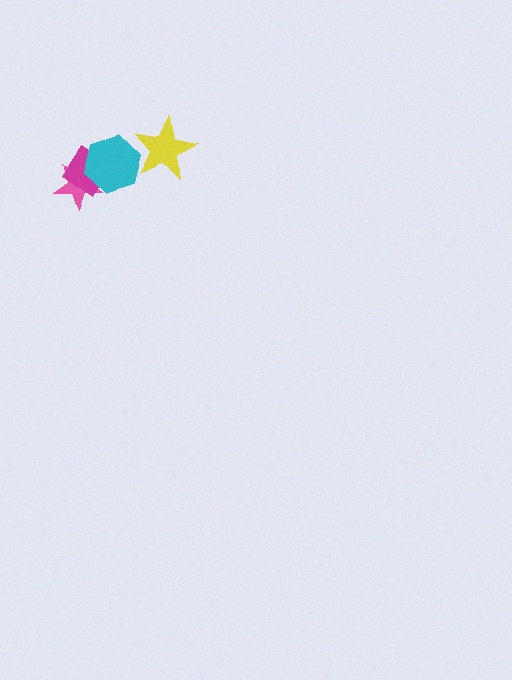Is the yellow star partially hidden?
Yes, it is partially covered by another shape.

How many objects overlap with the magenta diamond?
2 objects overlap with the magenta diamond.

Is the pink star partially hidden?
Yes, it is partially covered by another shape.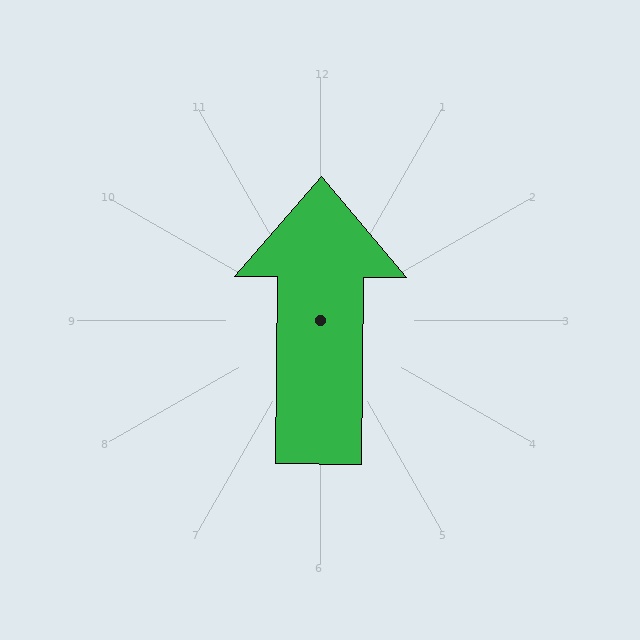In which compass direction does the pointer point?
North.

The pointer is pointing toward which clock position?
Roughly 12 o'clock.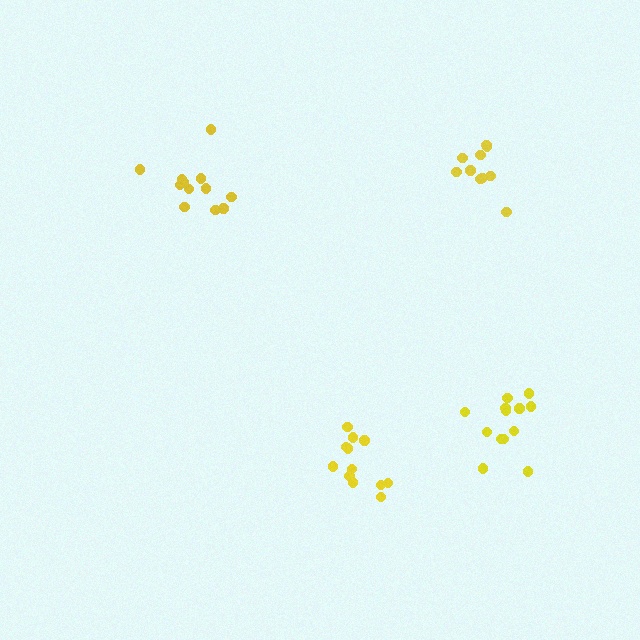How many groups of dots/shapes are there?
There are 4 groups.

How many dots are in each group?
Group 1: 13 dots, Group 2: 12 dots, Group 3: 12 dots, Group 4: 10 dots (47 total).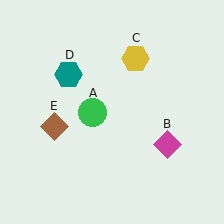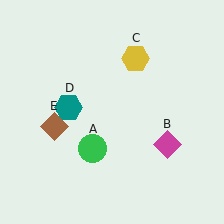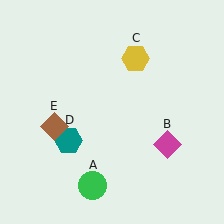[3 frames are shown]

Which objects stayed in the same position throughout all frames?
Magenta diamond (object B) and yellow hexagon (object C) and brown diamond (object E) remained stationary.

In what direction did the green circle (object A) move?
The green circle (object A) moved down.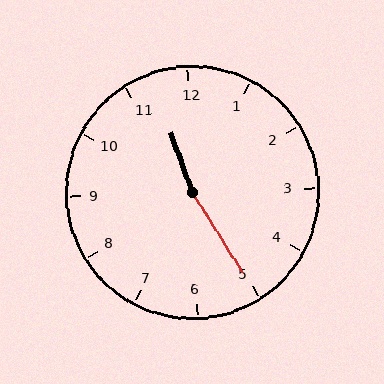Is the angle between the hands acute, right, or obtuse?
It is obtuse.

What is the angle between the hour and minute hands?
Approximately 168 degrees.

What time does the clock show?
11:25.